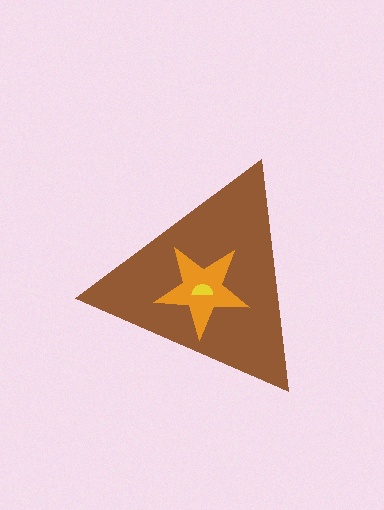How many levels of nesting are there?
3.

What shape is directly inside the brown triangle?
The orange star.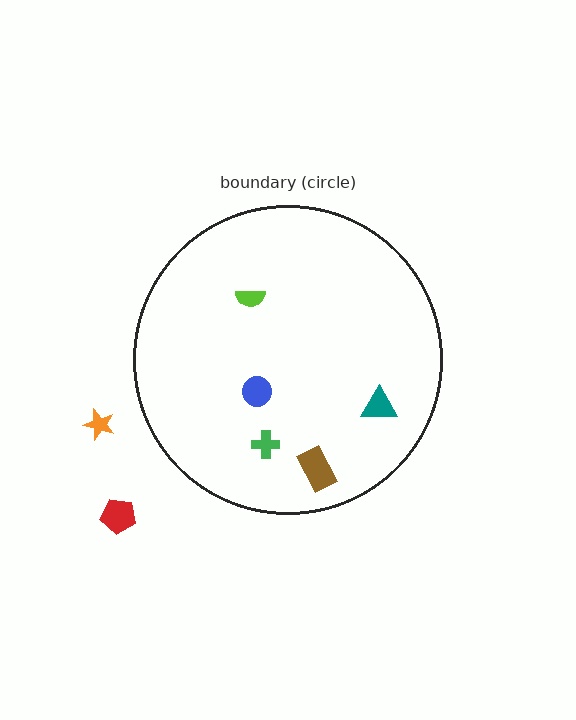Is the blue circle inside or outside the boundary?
Inside.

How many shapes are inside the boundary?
5 inside, 2 outside.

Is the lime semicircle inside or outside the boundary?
Inside.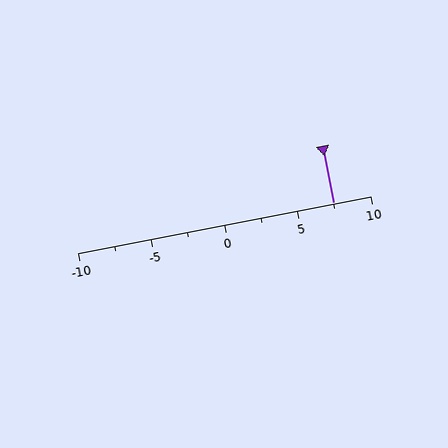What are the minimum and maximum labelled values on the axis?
The axis runs from -10 to 10.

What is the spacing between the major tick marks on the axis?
The major ticks are spaced 5 apart.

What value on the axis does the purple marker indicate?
The marker indicates approximately 7.5.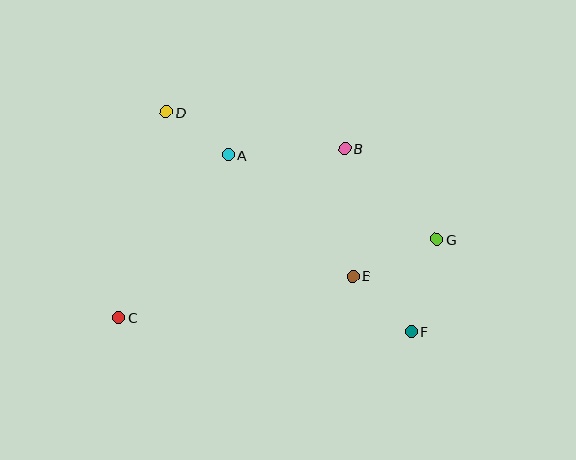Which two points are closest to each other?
Points A and D are closest to each other.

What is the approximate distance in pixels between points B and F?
The distance between B and F is approximately 194 pixels.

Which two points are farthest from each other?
Points D and F are farthest from each other.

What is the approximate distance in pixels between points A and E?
The distance between A and E is approximately 173 pixels.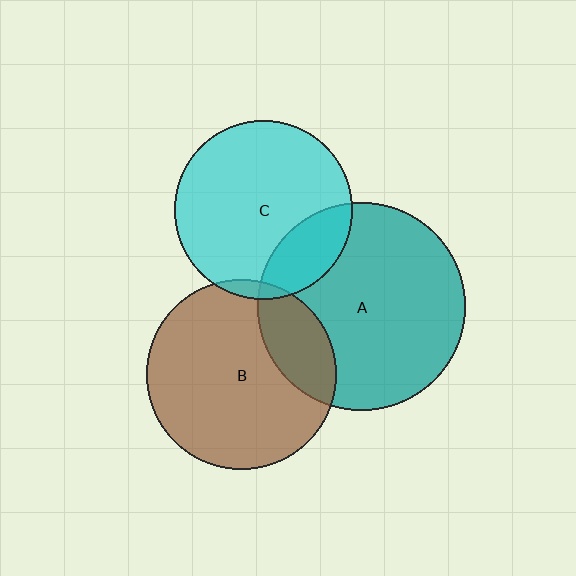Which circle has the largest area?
Circle A (teal).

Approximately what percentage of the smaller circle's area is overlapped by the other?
Approximately 5%.